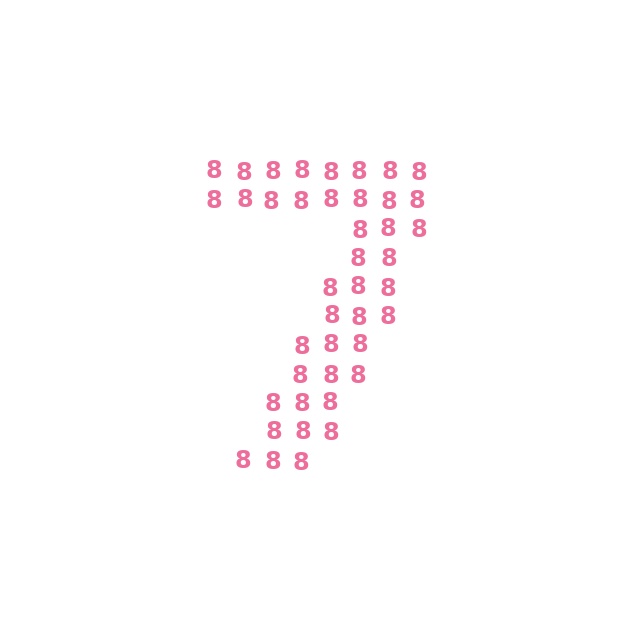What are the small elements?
The small elements are digit 8's.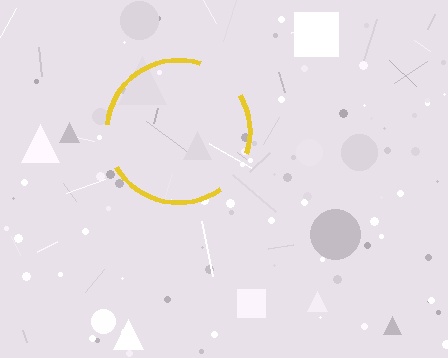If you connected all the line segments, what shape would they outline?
They would outline a circle.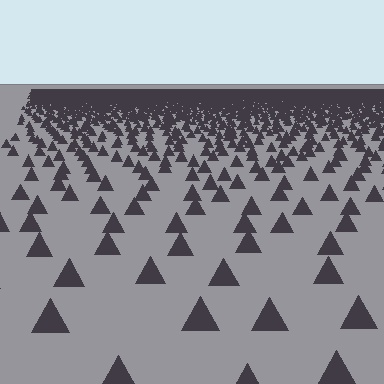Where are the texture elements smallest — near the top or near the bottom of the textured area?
Near the top.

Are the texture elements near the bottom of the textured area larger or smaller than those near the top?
Larger. Near the bottom, elements are closer to the viewer and appear at a bigger on-screen size.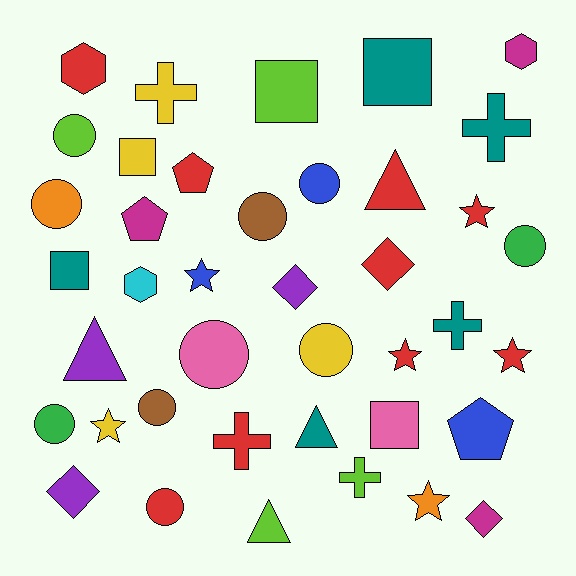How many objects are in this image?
There are 40 objects.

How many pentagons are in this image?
There are 3 pentagons.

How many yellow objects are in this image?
There are 4 yellow objects.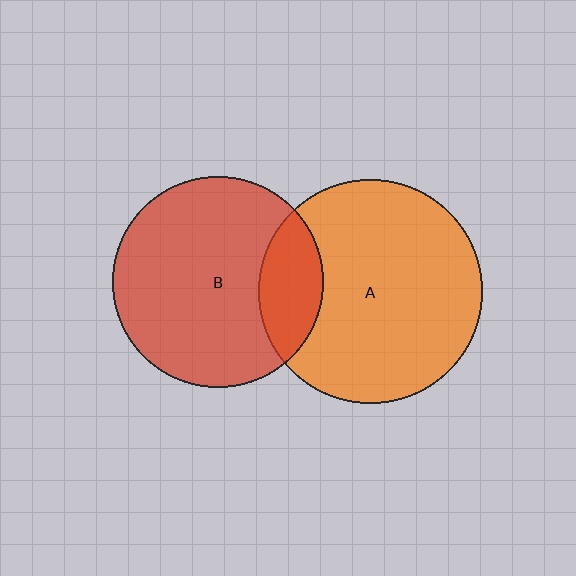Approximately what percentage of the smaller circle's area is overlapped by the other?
Approximately 20%.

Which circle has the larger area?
Circle A (orange).